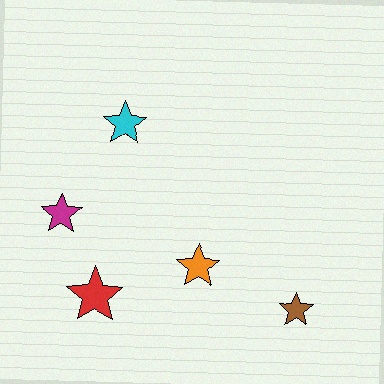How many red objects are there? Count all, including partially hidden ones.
There is 1 red object.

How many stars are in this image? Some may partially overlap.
There are 5 stars.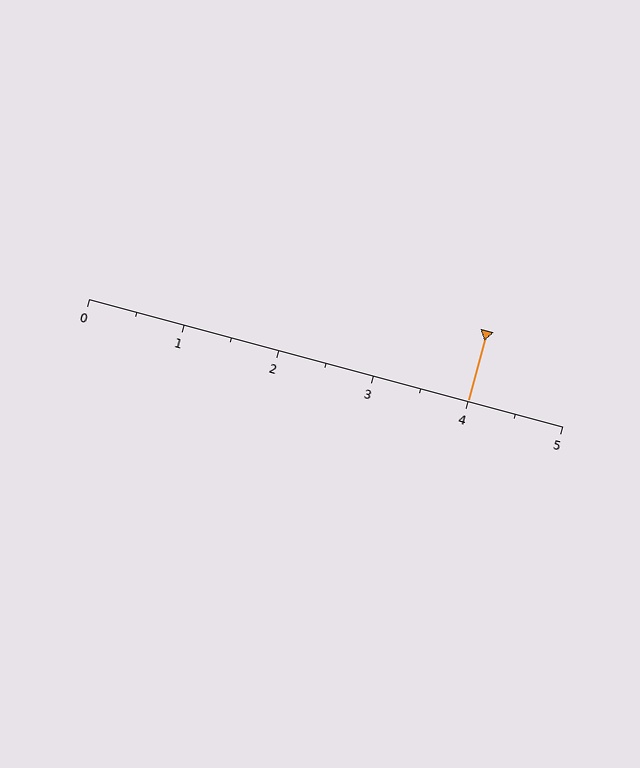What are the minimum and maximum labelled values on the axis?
The axis runs from 0 to 5.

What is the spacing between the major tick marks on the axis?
The major ticks are spaced 1 apart.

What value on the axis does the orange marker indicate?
The marker indicates approximately 4.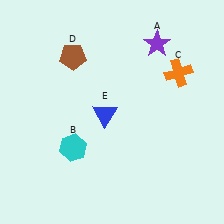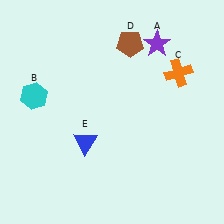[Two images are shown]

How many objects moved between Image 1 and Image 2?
3 objects moved between the two images.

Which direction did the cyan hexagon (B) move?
The cyan hexagon (B) moved up.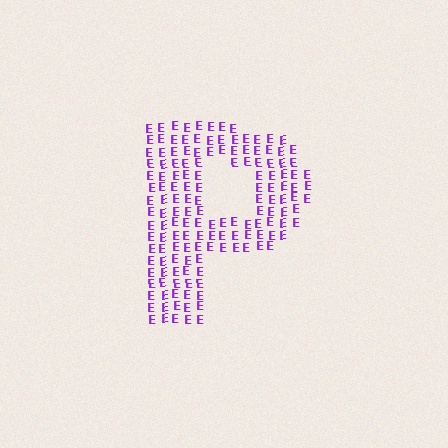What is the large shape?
The large shape is the letter P.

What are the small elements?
The small elements are letter E's.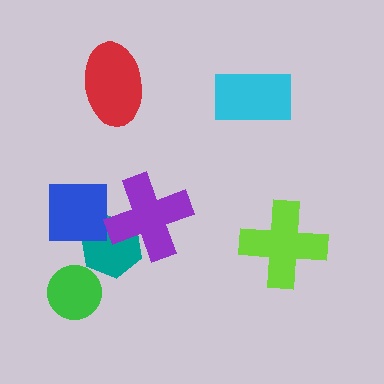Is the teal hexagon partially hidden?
Yes, it is partially covered by another shape.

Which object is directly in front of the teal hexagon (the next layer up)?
The blue square is directly in front of the teal hexagon.